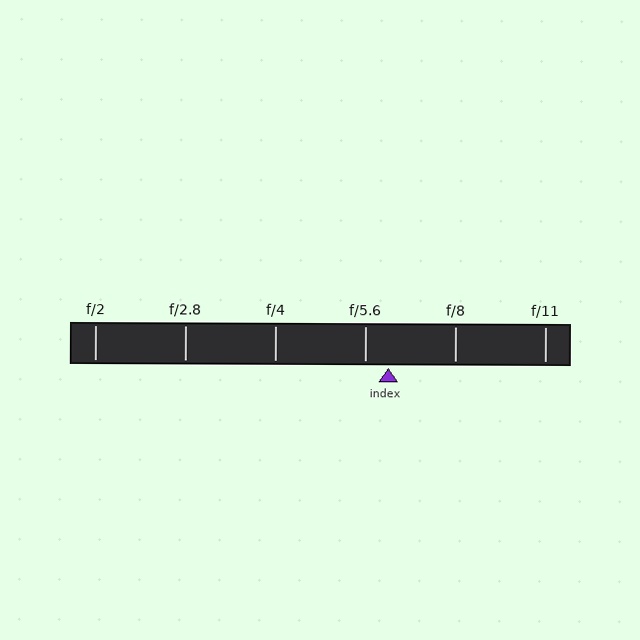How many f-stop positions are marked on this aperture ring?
There are 6 f-stop positions marked.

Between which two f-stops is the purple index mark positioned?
The index mark is between f/5.6 and f/8.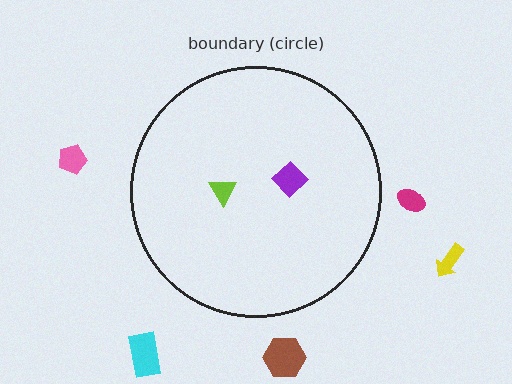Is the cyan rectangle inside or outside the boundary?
Outside.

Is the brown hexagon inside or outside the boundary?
Outside.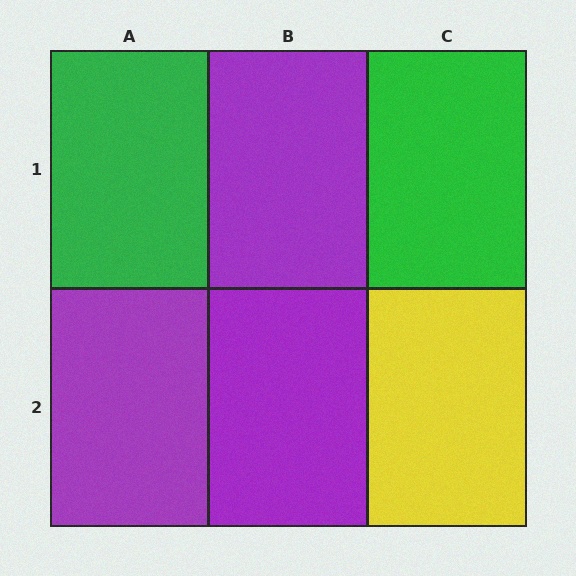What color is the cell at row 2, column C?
Yellow.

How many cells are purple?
3 cells are purple.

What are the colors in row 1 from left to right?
Green, purple, green.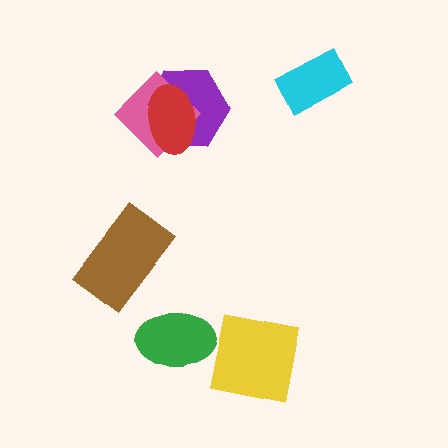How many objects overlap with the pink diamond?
2 objects overlap with the pink diamond.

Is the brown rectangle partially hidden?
No, no other shape covers it.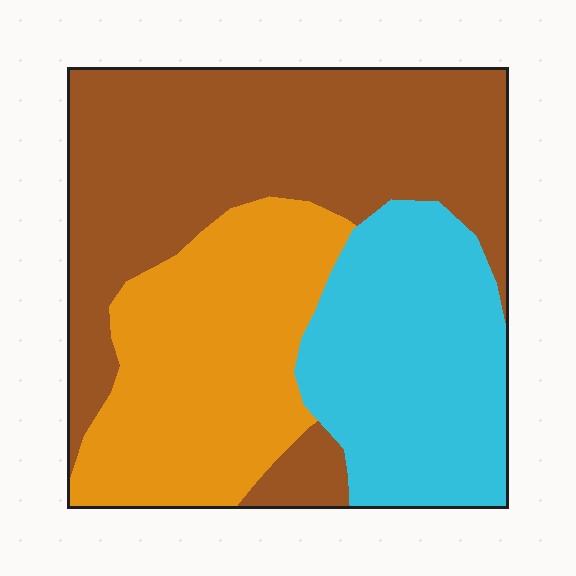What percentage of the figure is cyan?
Cyan takes up about one quarter (1/4) of the figure.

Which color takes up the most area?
Brown, at roughly 45%.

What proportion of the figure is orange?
Orange covers around 30% of the figure.